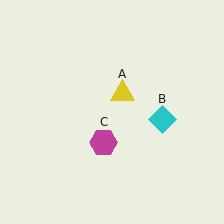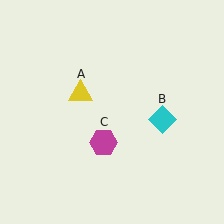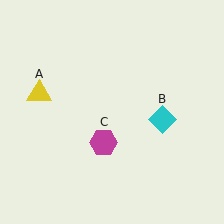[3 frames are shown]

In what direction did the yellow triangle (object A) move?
The yellow triangle (object A) moved left.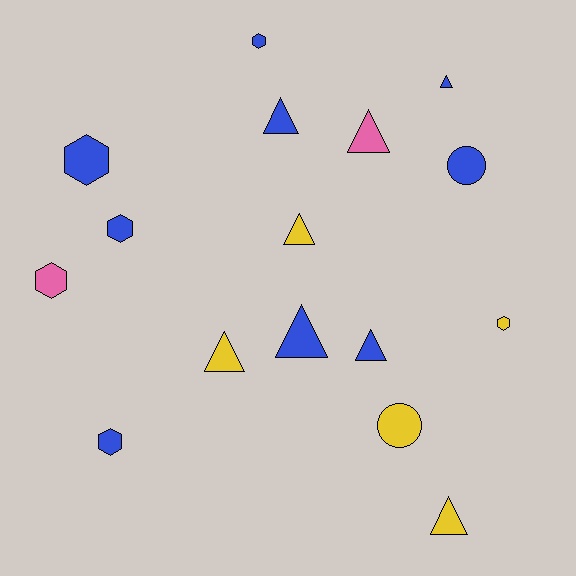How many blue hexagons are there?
There are 4 blue hexagons.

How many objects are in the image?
There are 16 objects.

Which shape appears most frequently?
Triangle, with 8 objects.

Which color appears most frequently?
Blue, with 9 objects.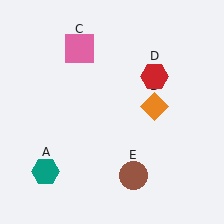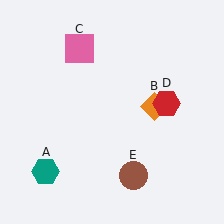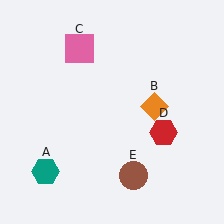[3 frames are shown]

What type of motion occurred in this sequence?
The red hexagon (object D) rotated clockwise around the center of the scene.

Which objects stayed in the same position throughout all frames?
Teal hexagon (object A) and orange diamond (object B) and pink square (object C) and brown circle (object E) remained stationary.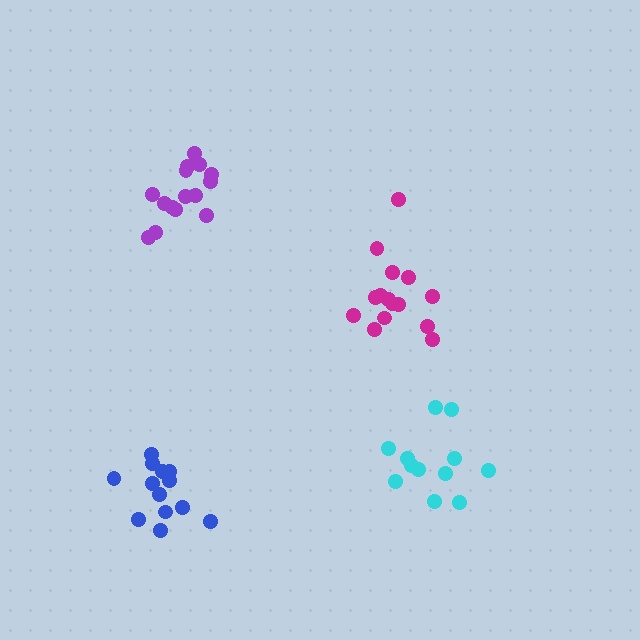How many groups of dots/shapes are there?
There are 4 groups.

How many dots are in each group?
Group 1: 15 dots, Group 2: 13 dots, Group 3: 15 dots, Group 4: 12 dots (55 total).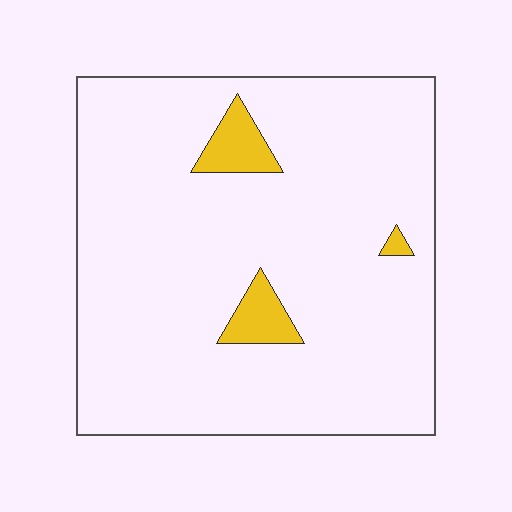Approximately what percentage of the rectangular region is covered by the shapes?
Approximately 5%.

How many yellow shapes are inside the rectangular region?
3.